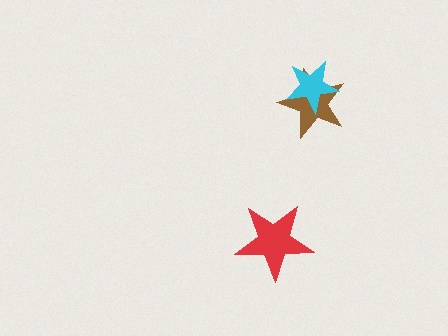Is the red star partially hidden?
No, no other shape covers it.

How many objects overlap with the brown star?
1 object overlaps with the brown star.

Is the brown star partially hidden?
Yes, it is partially covered by another shape.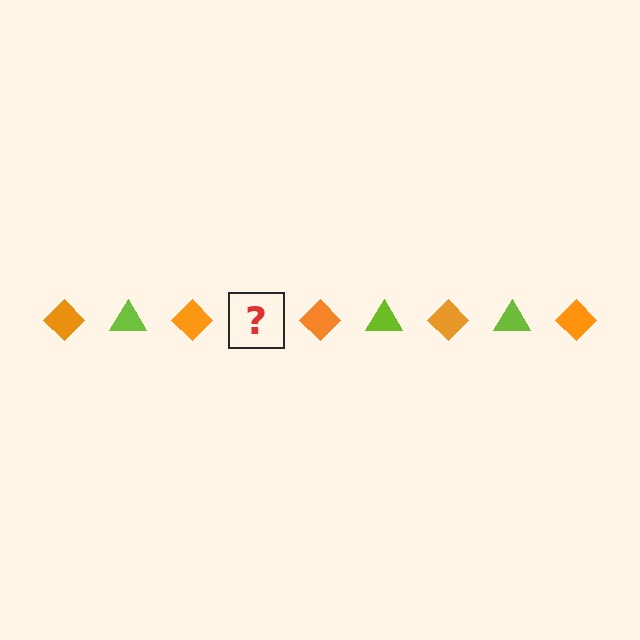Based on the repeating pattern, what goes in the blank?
The blank should be a lime triangle.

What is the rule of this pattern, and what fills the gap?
The rule is that the pattern alternates between orange diamond and lime triangle. The gap should be filled with a lime triangle.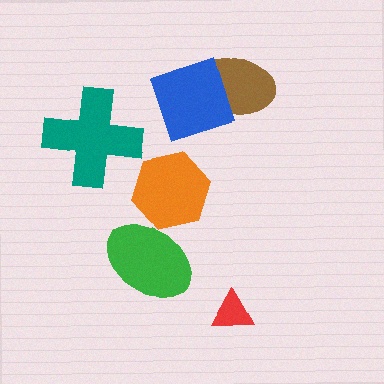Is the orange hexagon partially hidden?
Yes, it is partially covered by another shape.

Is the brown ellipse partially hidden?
Yes, it is partially covered by another shape.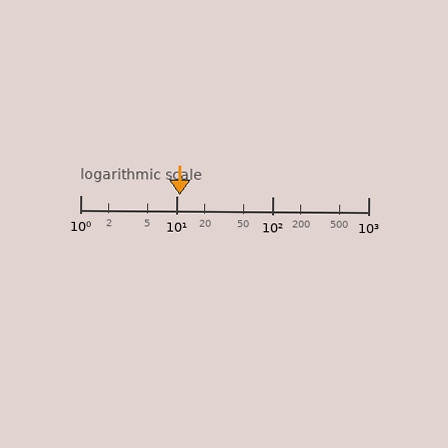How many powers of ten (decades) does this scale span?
The scale spans 3 decades, from 1 to 1000.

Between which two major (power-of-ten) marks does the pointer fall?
The pointer is between 10 and 100.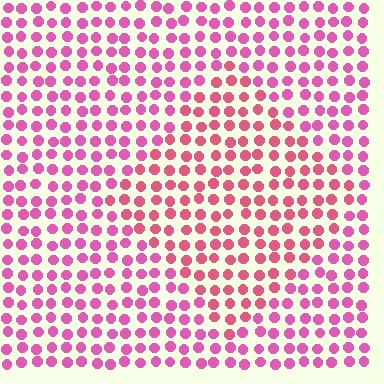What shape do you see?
I see a diamond.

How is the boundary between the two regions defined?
The boundary is defined purely by a slight shift in hue (about 21 degrees). Spacing, size, and orientation are identical on both sides.